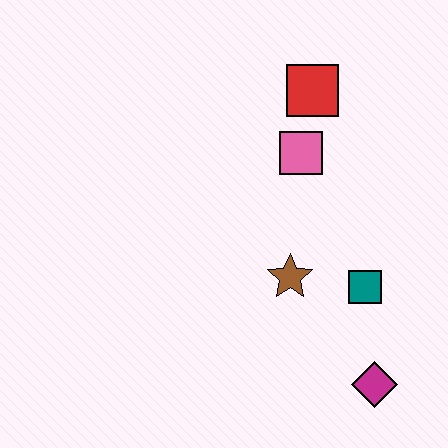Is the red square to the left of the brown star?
No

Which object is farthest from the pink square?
The magenta diamond is farthest from the pink square.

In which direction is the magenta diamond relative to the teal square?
The magenta diamond is below the teal square.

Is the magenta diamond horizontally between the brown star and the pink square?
No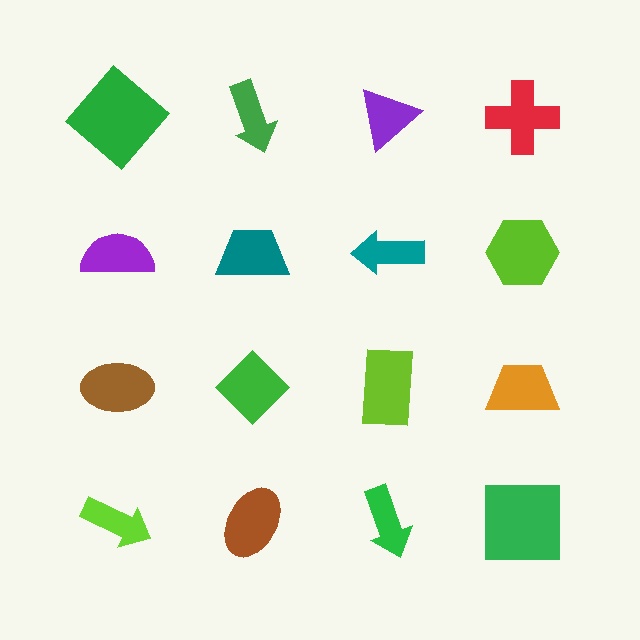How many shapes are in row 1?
4 shapes.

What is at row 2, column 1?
A purple semicircle.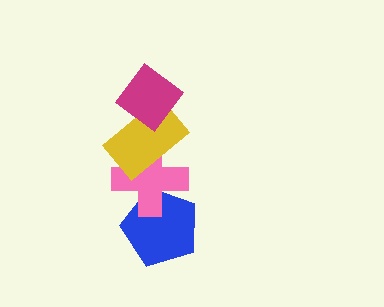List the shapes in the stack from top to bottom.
From top to bottom: the magenta diamond, the yellow rectangle, the pink cross, the blue pentagon.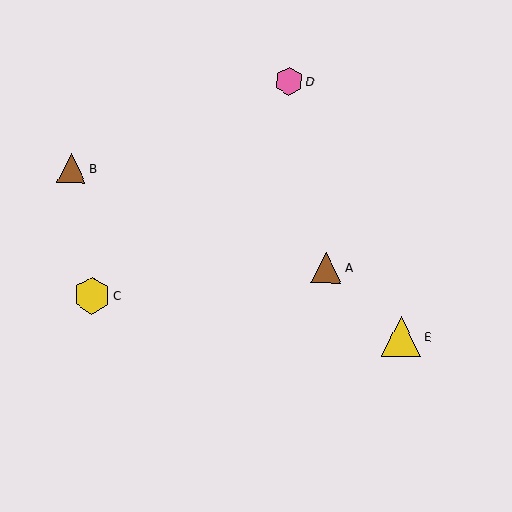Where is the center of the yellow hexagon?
The center of the yellow hexagon is at (92, 296).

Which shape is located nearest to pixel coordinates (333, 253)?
The brown triangle (labeled A) at (327, 268) is nearest to that location.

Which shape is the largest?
The yellow triangle (labeled E) is the largest.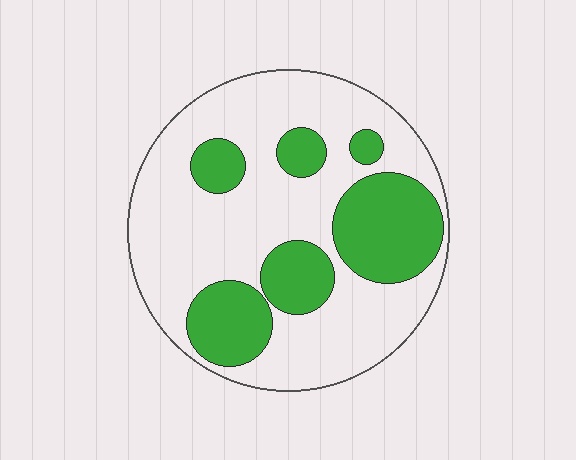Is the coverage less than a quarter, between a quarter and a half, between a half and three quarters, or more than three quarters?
Between a quarter and a half.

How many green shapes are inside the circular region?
6.